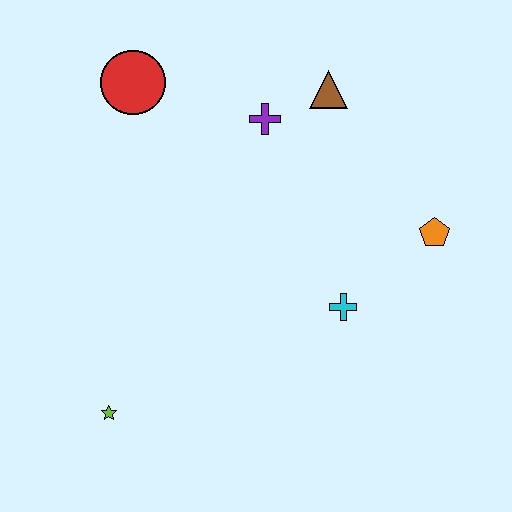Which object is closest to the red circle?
The purple cross is closest to the red circle.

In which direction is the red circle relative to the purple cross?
The red circle is to the left of the purple cross.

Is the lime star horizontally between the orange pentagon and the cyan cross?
No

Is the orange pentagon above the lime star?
Yes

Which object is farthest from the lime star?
The brown triangle is farthest from the lime star.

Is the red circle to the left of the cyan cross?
Yes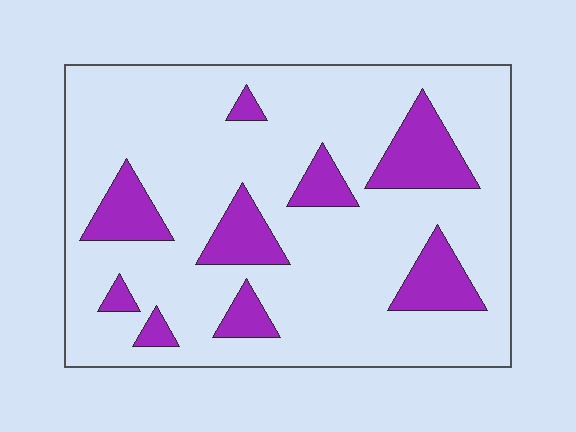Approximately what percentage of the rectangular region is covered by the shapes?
Approximately 20%.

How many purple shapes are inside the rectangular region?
9.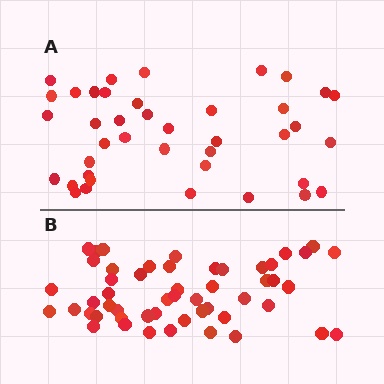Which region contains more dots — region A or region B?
Region B (the bottom region) has more dots.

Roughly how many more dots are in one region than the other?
Region B has roughly 12 or so more dots than region A.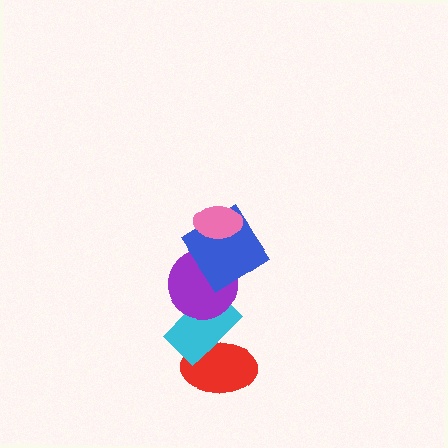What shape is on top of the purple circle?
The blue diamond is on top of the purple circle.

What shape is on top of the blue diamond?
The pink ellipse is on top of the blue diamond.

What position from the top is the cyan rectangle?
The cyan rectangle is 4th from the top.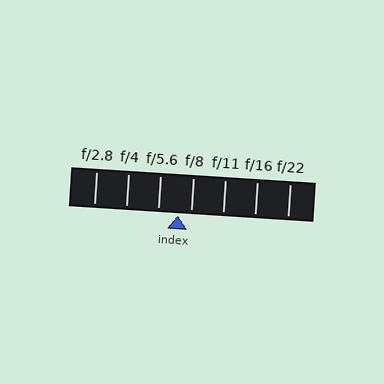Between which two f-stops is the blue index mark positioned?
The index mark is between f/5.6 and f/8.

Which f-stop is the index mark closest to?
The index mark is closest to f/8.